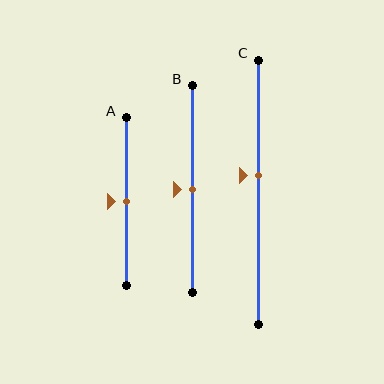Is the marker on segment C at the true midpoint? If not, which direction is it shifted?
No, the marker on segment C is shifted upward by about 6% of the segment length.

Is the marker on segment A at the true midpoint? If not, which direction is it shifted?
Yes, the marker on segment A is at the true midpoint.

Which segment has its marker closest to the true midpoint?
Segment A has its marker closest to the true midpoint.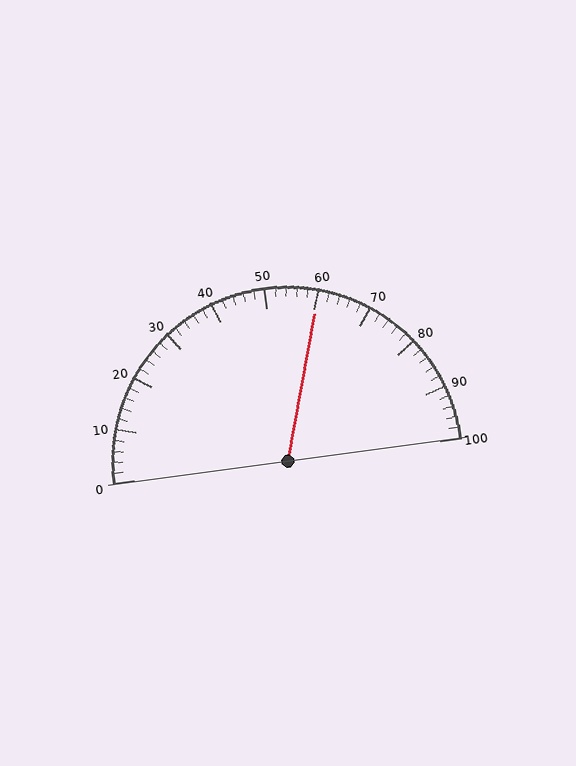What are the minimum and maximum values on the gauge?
The gauge ranges from 0 to 100.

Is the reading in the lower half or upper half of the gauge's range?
The reading is in the upper half of the range (0 to 100).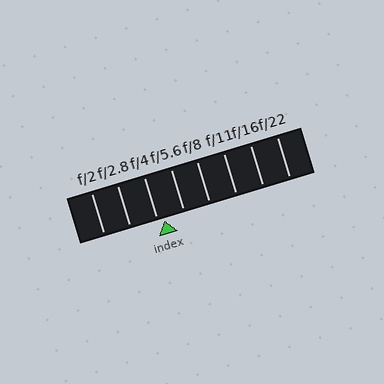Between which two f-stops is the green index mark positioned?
The index mark is between f/4 and f/5.6.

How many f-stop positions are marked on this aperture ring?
There are 8 f-stop positions marked.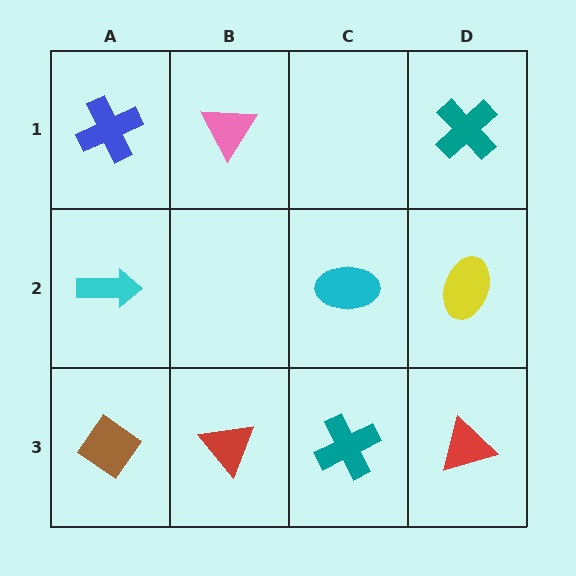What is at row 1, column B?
A pink triangle.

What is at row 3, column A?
A brown diamond.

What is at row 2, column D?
A yellow ellipse.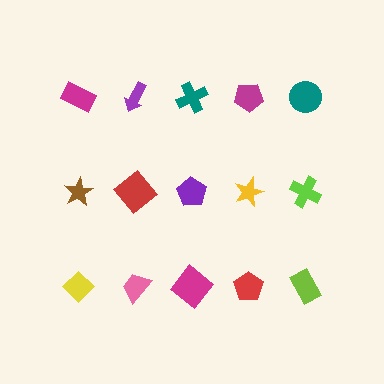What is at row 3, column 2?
A pink trapezoid.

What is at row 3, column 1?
A yellow diamond.